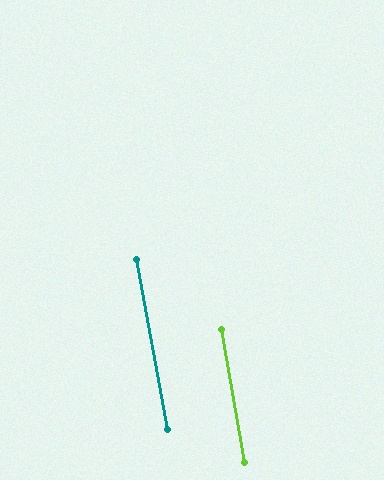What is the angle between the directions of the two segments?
Approximately 1 degree.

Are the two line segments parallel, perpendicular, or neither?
Parallel — their directions differ by only 0.8°.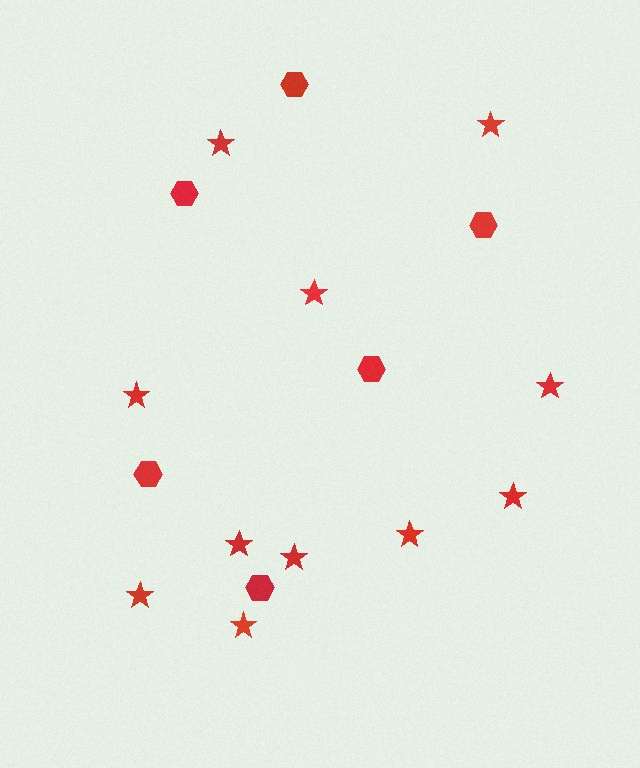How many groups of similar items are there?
There are 2 groups: one group of hexagons (6) and one group of stars (11).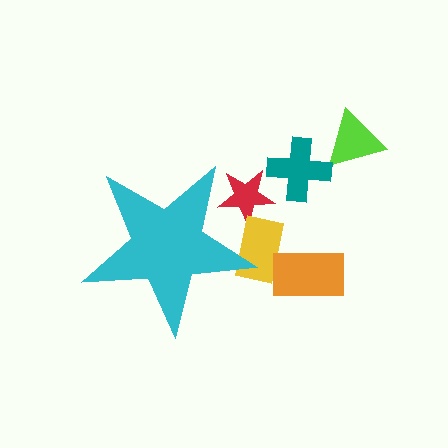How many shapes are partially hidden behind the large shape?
2 shapes are partially hidden.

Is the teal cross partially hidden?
No, the teal cross is fully visible.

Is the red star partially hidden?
Yes, the red star is partially hidden behind the cyan star.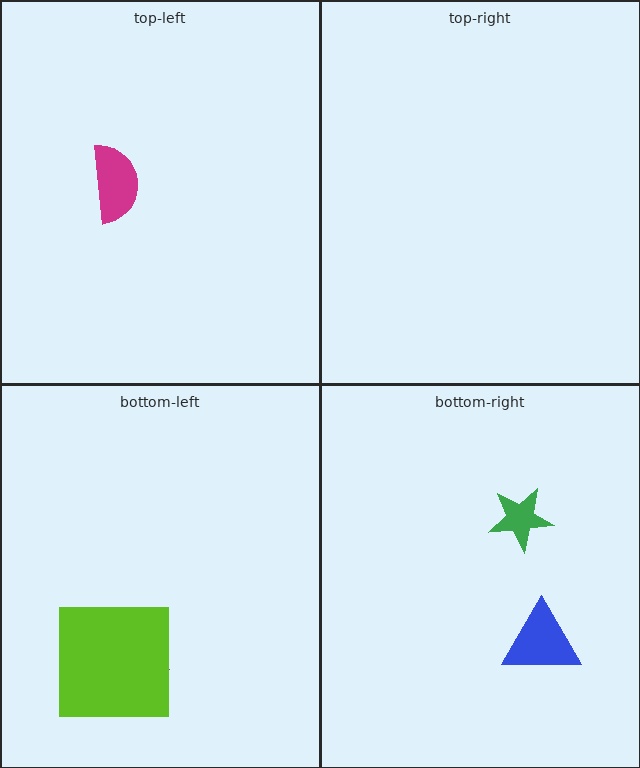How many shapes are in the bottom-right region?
2.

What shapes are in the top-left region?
The magenta semicircle.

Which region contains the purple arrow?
The bottom-left region.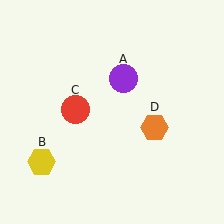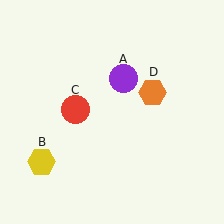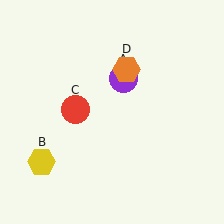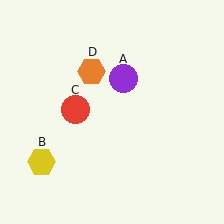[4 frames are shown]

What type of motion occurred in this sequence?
The orange hexagon (object D) rotated counterclockwise around the center of the scene.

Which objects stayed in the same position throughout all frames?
Purple circle (object A) and yellow hexagon (object B) and red circle (object C) remained stationary.